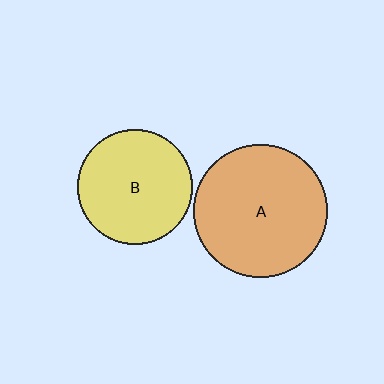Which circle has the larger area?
Circle A (orange).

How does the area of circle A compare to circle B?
Approximately 1.4 times.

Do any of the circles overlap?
No, none of the circles overlap.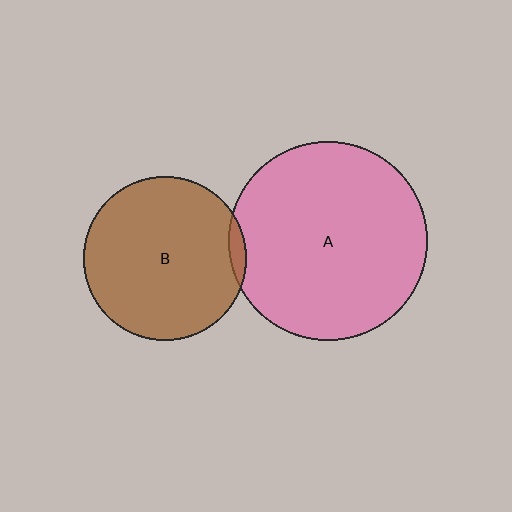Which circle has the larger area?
Circle A (pink).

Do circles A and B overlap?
Yes.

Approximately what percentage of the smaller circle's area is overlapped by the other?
Approximately 5%.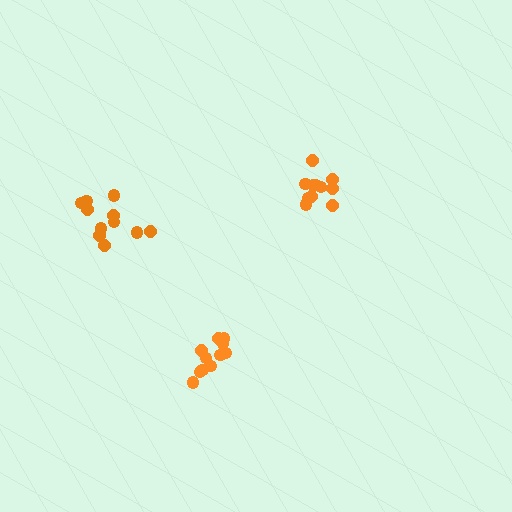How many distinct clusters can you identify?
There are 3 distinct clusters.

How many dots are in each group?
Group 1: 11 dots, Group 2: 11 dots, Group 3: 11 dots (33 total).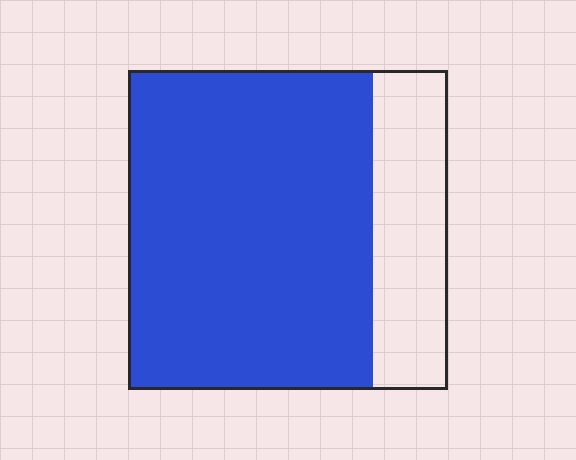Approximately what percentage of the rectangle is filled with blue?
Approximately 75%.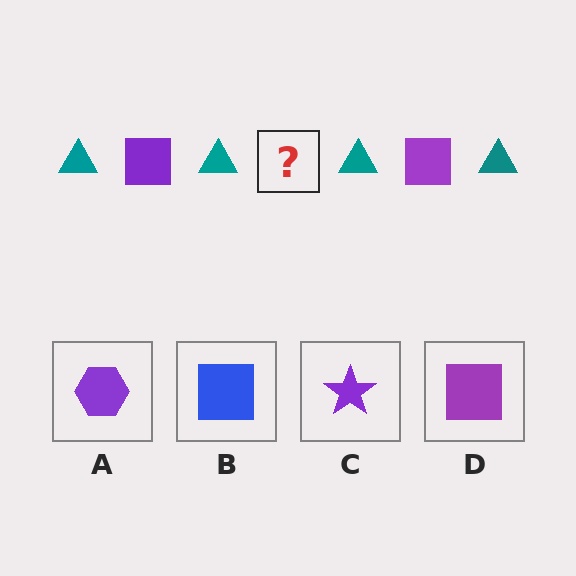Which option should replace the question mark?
Option D.